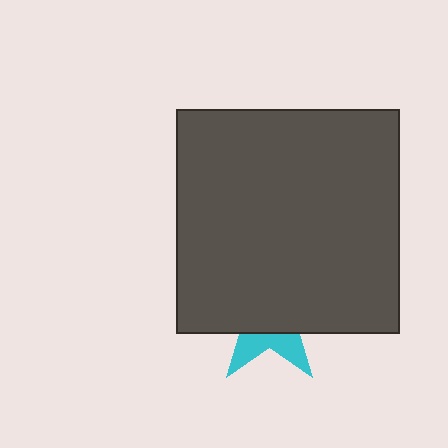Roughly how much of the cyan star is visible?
A small part of it is visible (roughly 31%).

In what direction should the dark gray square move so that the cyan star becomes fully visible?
The dark gray square should move up. That is the shortest direction to clear the overlap and leave the cyan star fully visible.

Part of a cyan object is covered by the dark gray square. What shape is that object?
It is a star.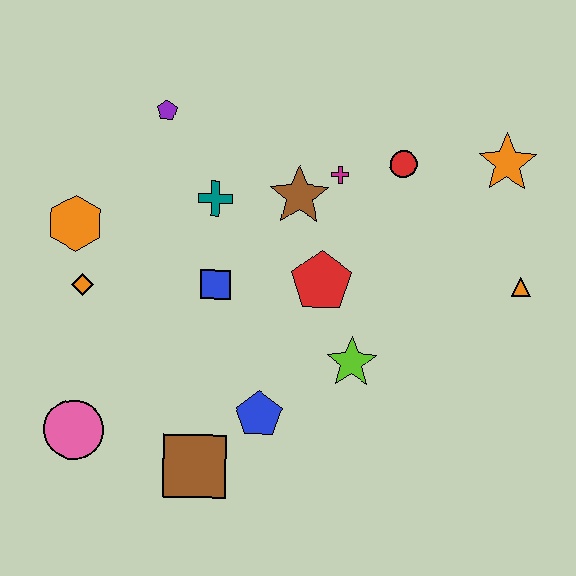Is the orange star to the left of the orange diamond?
No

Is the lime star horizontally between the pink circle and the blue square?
No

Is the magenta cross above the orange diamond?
Yes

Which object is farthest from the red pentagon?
The pink circle is farthest from the red pentagon.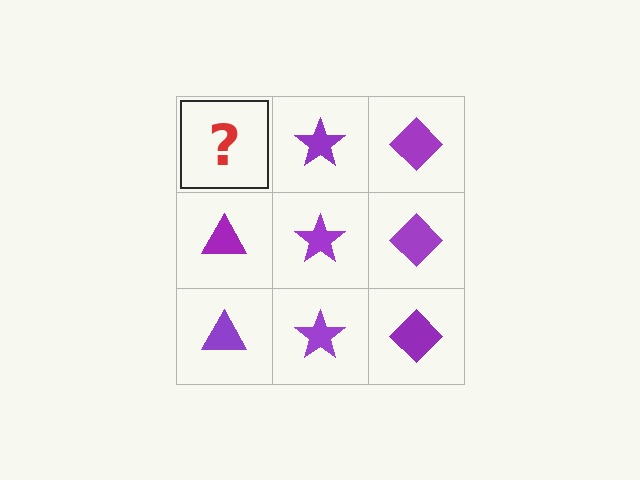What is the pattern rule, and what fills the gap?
The rule is that each column has a consistent shape. The gap should be filled with a purple triangle.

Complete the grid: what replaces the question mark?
The question mark should be replaced with a purple triangle.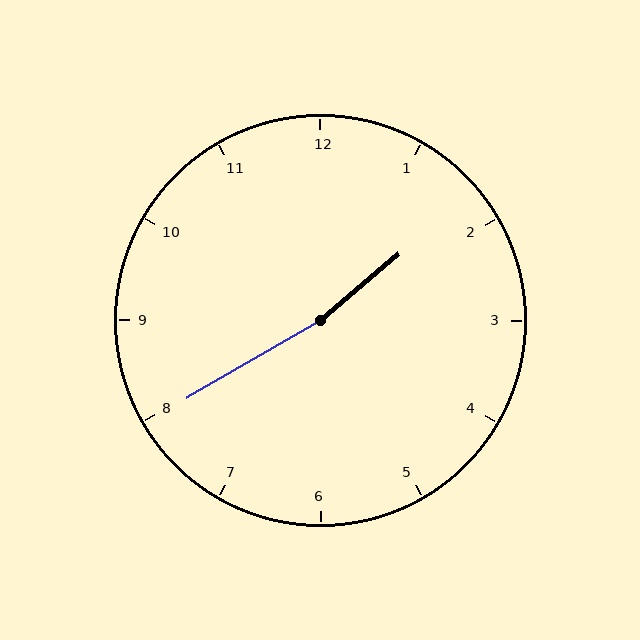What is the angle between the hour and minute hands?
Approximately 170 degrees.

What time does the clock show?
1:40.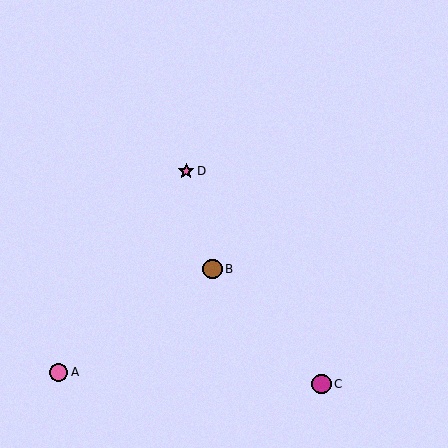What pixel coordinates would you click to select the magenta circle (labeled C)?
Click at (321, 384) to select the magenta circle C.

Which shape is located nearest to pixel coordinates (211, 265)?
The brown circle (labeled B) at (212, 269) is nearest to that location.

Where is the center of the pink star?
The center of the pink star is at (186, 171).